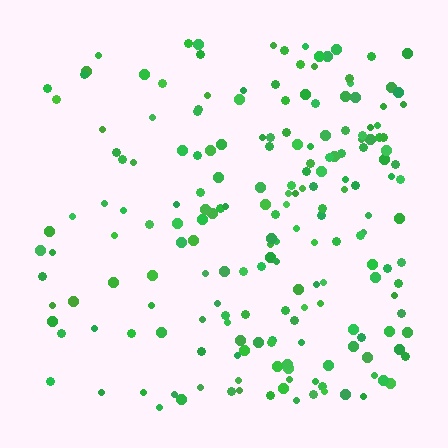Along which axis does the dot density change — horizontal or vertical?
Horizontal.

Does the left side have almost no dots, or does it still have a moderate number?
Still a moderate number, just noticeably fewer than the right.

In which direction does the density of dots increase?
From left to right, with the right side densest.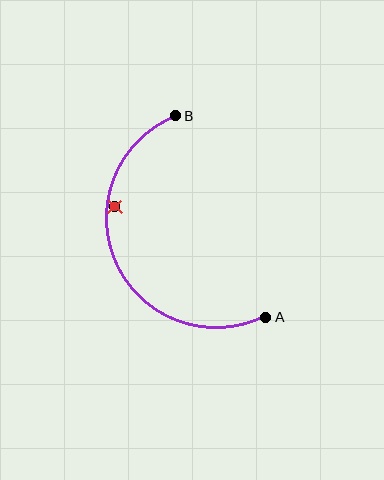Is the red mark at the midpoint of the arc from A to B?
No — the red mark does not lie on the arc at all. It sits slightly inside the curve.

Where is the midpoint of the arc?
The arc midpoint is the point on the curve farthest from the straight line joining A and B. It sits to the left of that line.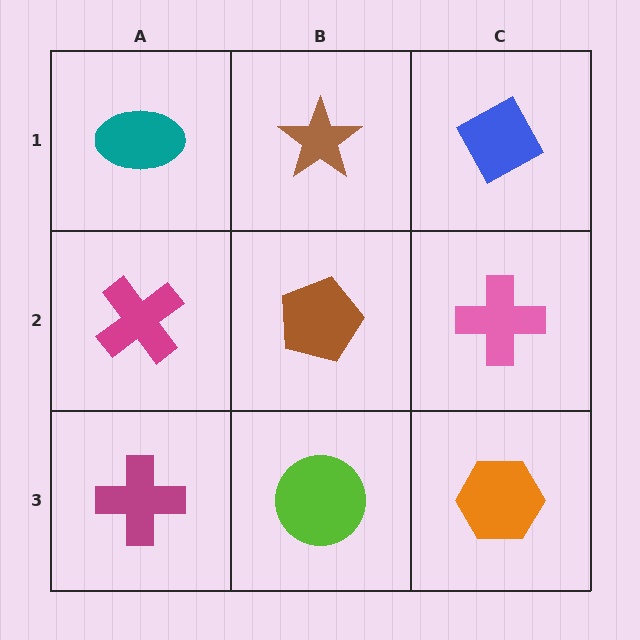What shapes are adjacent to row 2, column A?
A teal ellipse (row 1, column A), a magenta cross (row 3, column A), a brown pentagon (row 2, column B).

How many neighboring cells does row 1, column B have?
3.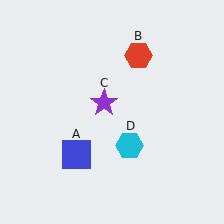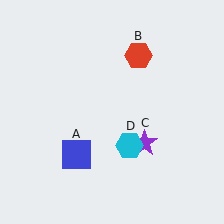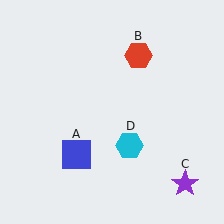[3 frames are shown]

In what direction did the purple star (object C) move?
The purple star (object C) moved down and to the right.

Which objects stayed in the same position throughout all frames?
Blue square (object A) and red hexagon (object B) and cyan hexagon (object D) remained stationary.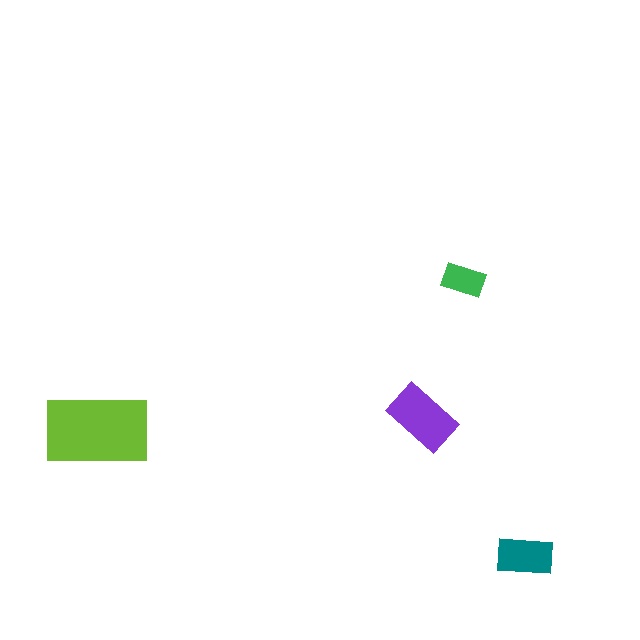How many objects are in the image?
There are 4 objects in the image.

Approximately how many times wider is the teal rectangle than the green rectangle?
About 1.5 times wider.